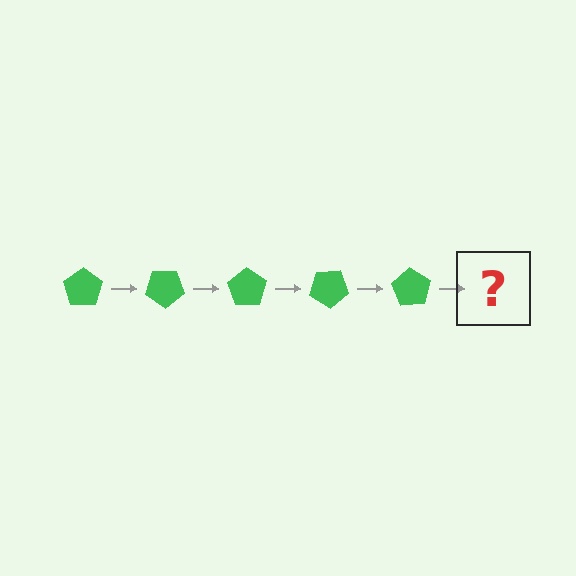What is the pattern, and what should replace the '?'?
The pattern is that the pentagon rotates 35 degrees each step. The '?' should be a green pentagon rotated 175 degrees.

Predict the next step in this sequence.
The next step is a green pentagon rotated 175 degrees.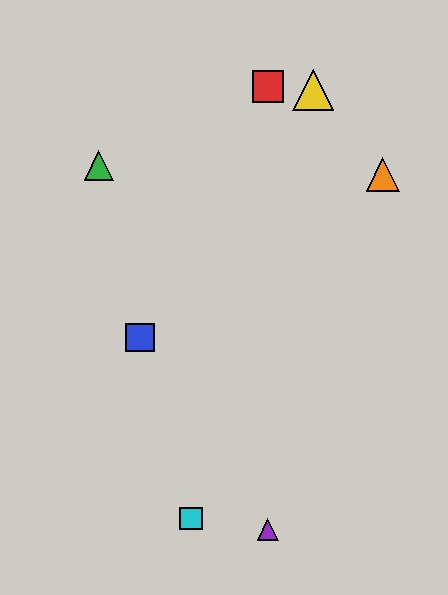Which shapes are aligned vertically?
The red square, the purple triangle are aligned vertically.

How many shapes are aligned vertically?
2 shapes (the red square, the purple triangle) are aligned vertically.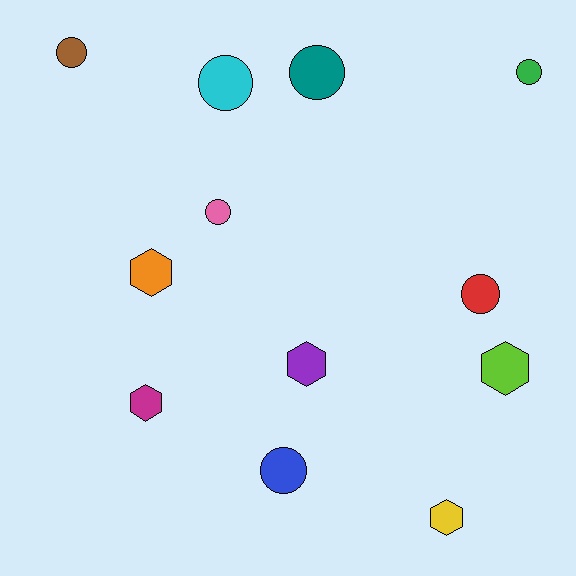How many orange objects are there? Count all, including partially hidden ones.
There is 1 orange object.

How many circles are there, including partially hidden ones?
There are 7 circles.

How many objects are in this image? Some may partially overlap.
There are 12 objects.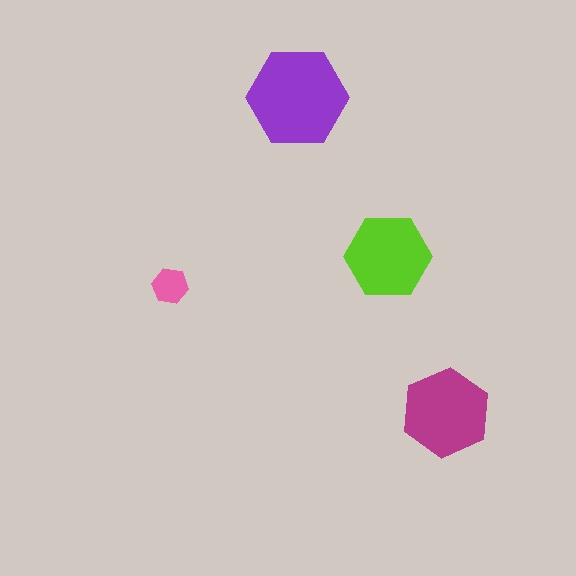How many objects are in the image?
There are 4 objects in the image.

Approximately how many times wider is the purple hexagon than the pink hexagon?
About 2.5 times wider.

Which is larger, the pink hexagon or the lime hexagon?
The lime one.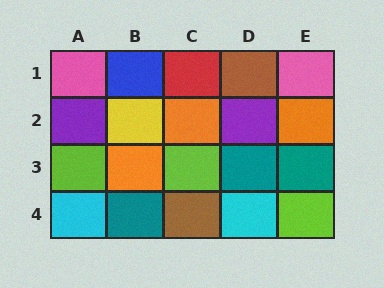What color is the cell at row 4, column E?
Lime.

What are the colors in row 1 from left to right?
Pink, blue, red, brown, pink.